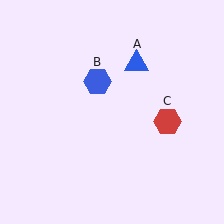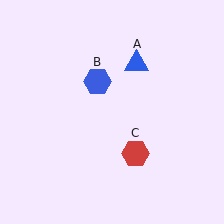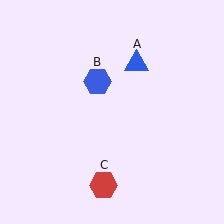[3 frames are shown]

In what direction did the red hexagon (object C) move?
The red hexagon (object C) moved down and to the left.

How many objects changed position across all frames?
1 object changed position: red hexagon (object C).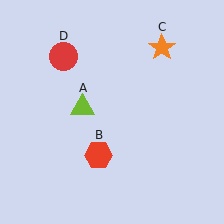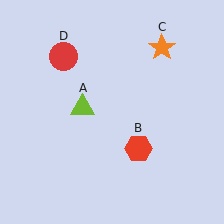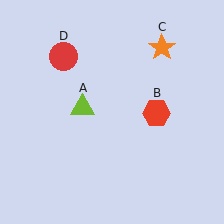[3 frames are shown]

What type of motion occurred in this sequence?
The red hexagon (object B) rotated counterclockwise around the center of the scene.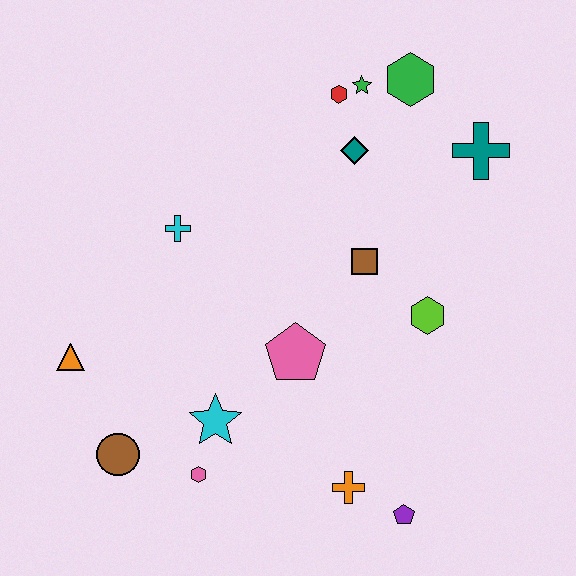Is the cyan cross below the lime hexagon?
No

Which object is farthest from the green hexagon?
The brown circle is farthest from the green hexagon.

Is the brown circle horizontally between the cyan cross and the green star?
No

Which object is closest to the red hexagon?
The green star is closest to the red hexagon.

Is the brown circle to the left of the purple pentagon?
Yes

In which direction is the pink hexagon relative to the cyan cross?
The pink hexagon is below the cyan cross.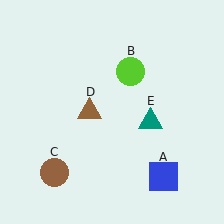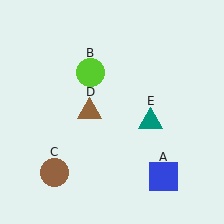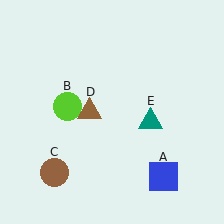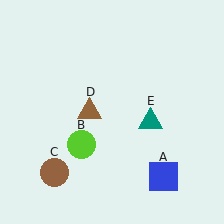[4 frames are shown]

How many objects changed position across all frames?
1 object changed position: lime circle (object B).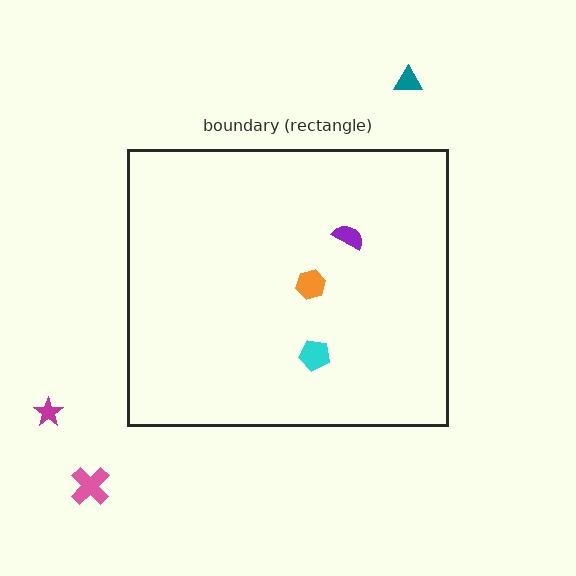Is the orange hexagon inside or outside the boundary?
Inside.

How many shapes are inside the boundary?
3 inside, 3 outside.